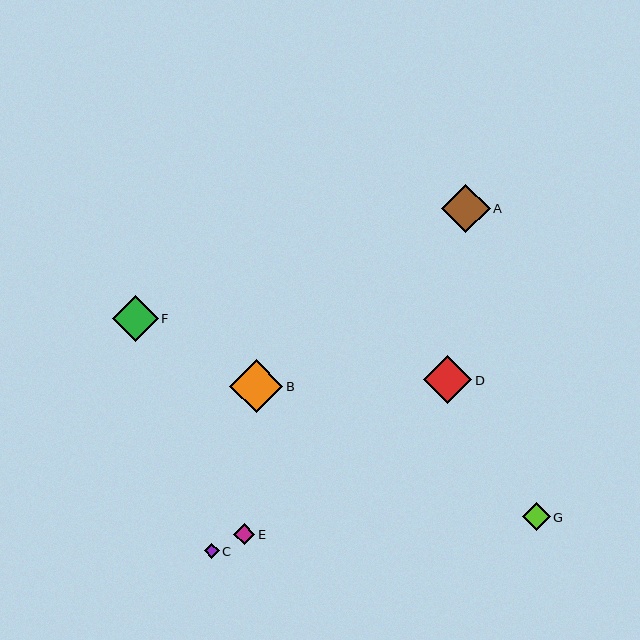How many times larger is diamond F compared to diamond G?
Diamond F is approximately 1.6 times the size of diamond G.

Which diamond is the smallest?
Diamond C is the smallest with a size of approximately 15 pixels.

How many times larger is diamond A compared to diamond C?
Diamond A is approximately 3.2 times the size of diamond C.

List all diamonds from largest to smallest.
From largest to smallest: B, A, D, F, G, E, C.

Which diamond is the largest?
Diamond B is the largest with a size of approximately 53 pixels.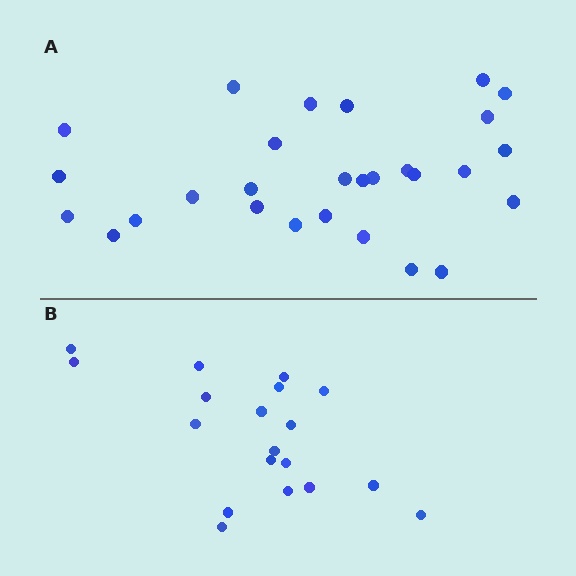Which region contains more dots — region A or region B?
Region A (the top region) has more dots.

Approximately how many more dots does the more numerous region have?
Region A has roughly 8 or so more dots than region B.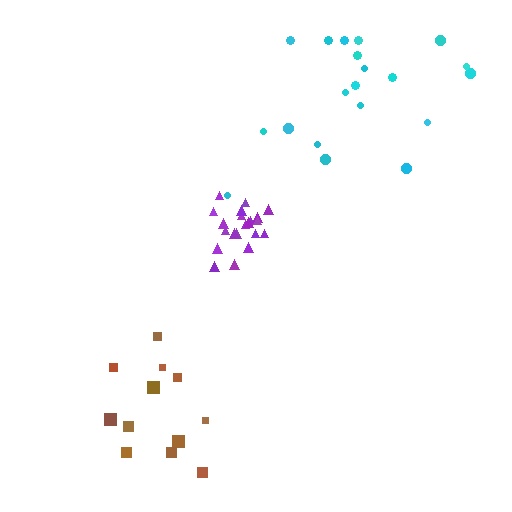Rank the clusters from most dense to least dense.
purple, brown, cyan.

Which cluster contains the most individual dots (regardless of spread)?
Purple (21).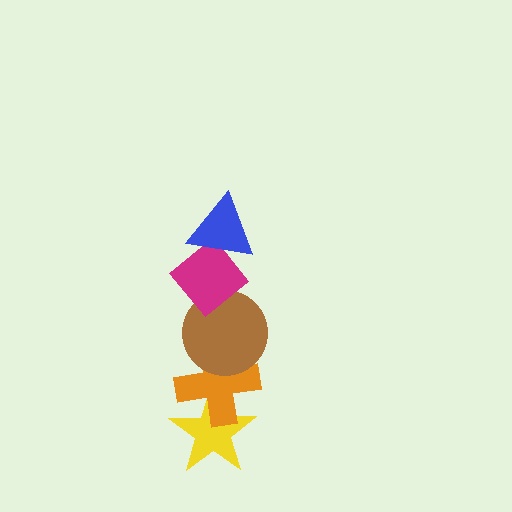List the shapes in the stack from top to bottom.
From top to bottom: the blue triangle, the magenta diamond, the brown circle, the orange cross, the yellow star.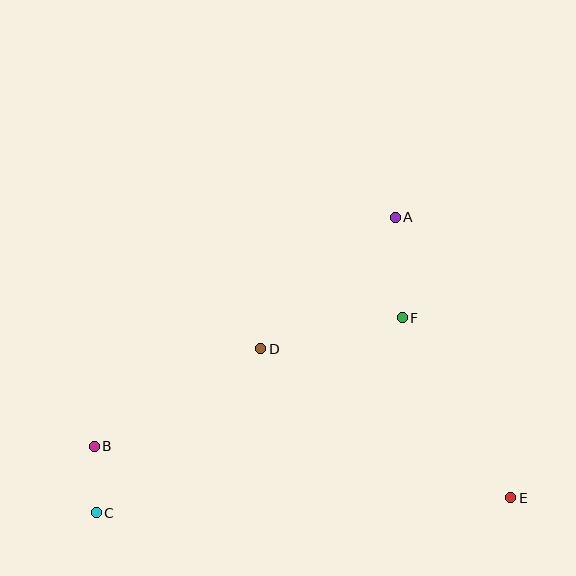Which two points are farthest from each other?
Points A and C are farthest from each other.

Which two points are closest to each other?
Points B and C are closest to each other.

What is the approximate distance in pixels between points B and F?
The distance between B and F is approximately 334 pixels.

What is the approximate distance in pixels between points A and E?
The distance between A and E is approximately 303 pixels.